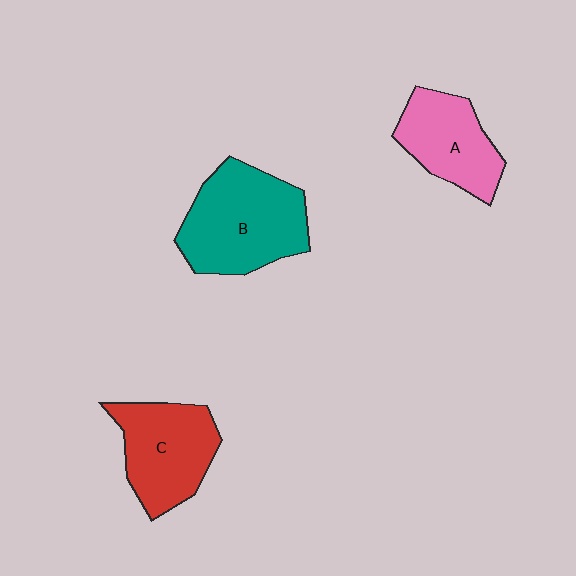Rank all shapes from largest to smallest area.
From largest to smallest: B (teal), C (red), A (pink).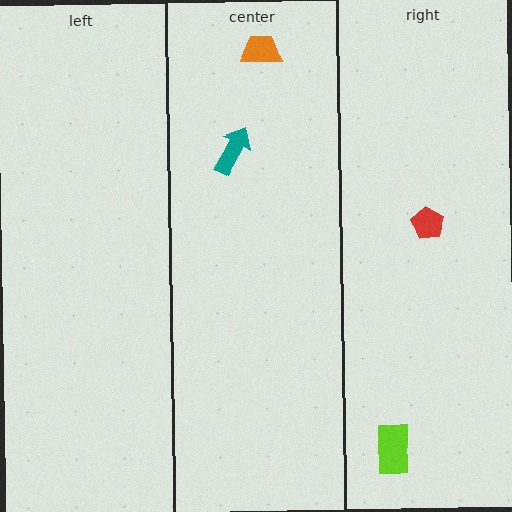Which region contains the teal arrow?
The center region.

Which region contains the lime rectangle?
The right region.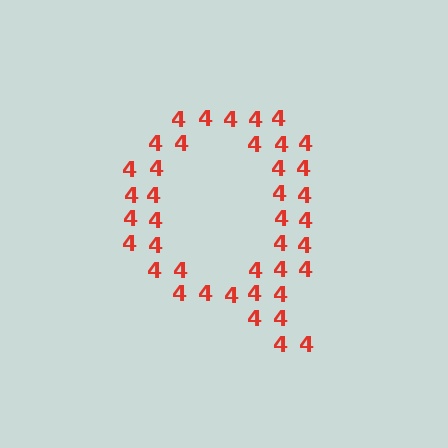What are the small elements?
The small elements are digit 4's.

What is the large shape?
The large shape is the letter Q.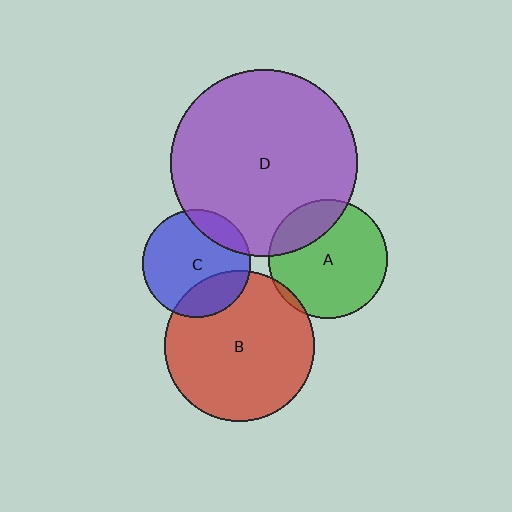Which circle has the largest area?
Circle D (purple).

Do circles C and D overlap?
Yes.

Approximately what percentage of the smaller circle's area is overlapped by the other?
Approximately 15%.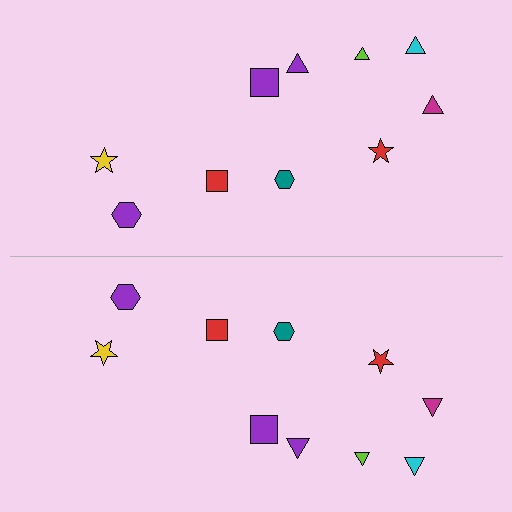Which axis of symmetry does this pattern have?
The pattern has a horizontal axis of symmetry running through the center of the image.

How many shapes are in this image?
There are 20 shapes in this image.